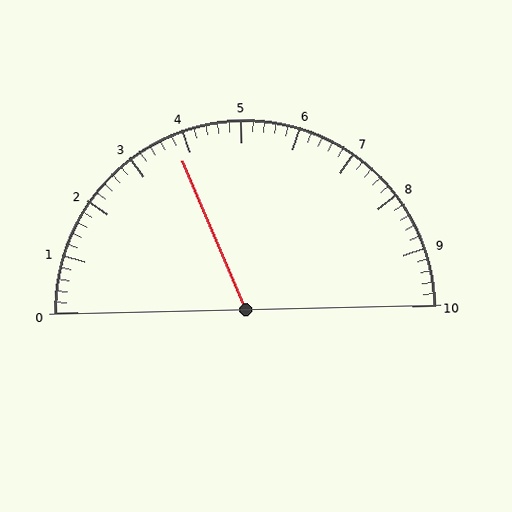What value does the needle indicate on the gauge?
The needle indicates approximately 3.8.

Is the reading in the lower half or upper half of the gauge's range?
The reading is in the lower half of the range (0 to 10).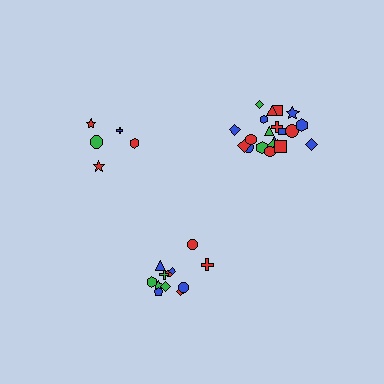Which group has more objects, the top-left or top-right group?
The top-right group.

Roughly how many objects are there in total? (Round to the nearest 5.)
Roughly 40 objects in total.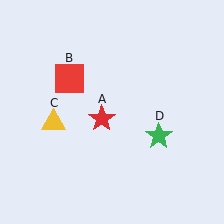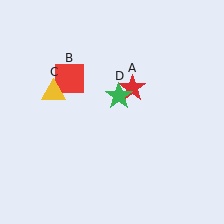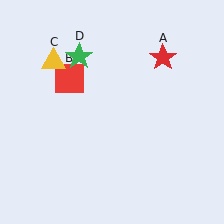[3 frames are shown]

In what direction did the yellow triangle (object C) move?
The yellow triangle (object C) moved up.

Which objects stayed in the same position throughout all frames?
Red square (object B) remained stationary.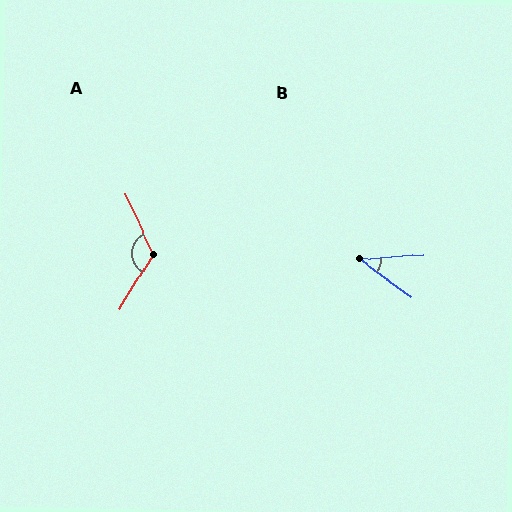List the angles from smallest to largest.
B (40°), A (124°).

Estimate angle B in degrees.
Approximately 40 degrees.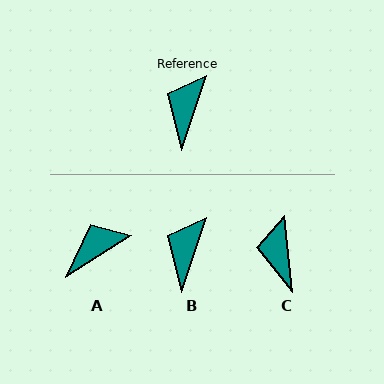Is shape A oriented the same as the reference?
No, it is off by about 39 degrees.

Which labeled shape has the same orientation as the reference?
B.